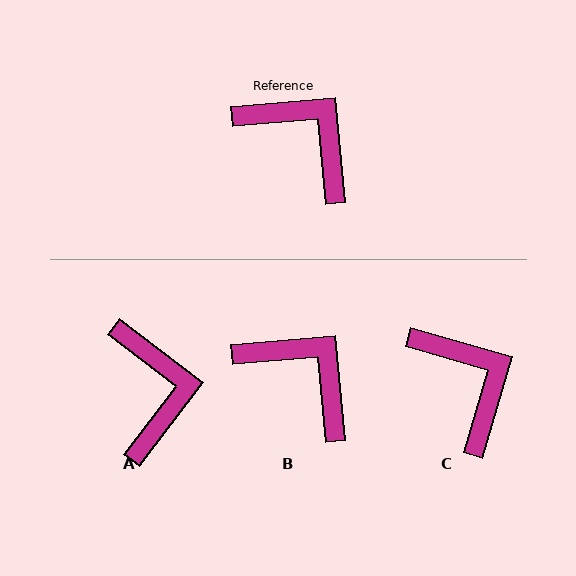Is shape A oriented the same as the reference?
No, it is off by about 42 degrees.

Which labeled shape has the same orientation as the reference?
B.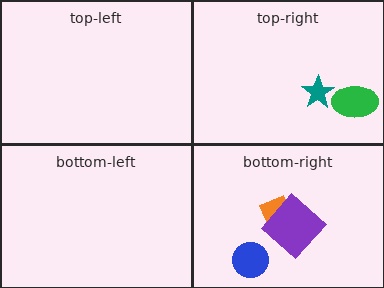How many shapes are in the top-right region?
2.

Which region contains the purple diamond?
The bottom-right region.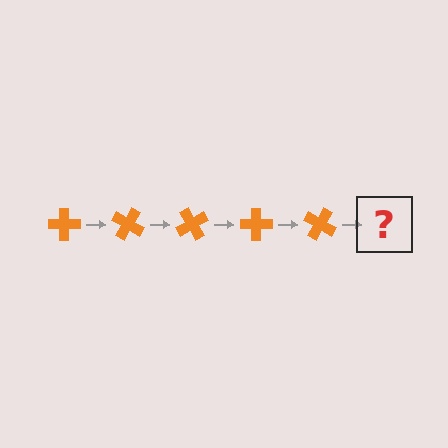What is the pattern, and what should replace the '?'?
The pattern is that the cross rotates 30 degrees each step. The '?' should be an orange cross rotated 150 degrees.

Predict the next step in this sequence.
The next step is an orange cross rotated 150 degrees.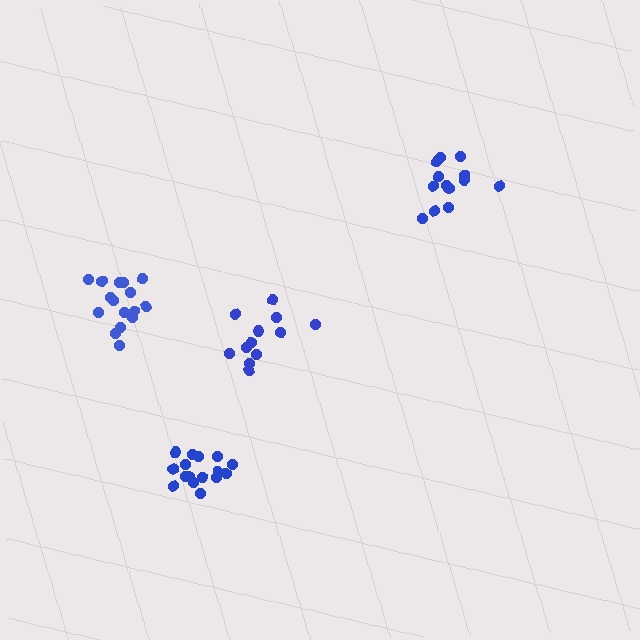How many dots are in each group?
Group 1: 12 dots, Group 2: 16 dots, Group 3: 16 dots, Group 4: 13 dots (57 total).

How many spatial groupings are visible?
There are 4 spatial groupings.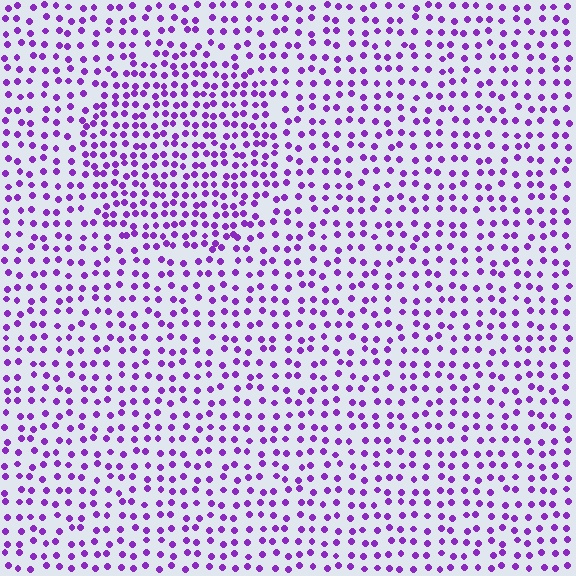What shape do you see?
I see a circle.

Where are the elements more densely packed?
The elements are more densely packed inside the circle boundary.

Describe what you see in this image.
The image contains small purple elements arranged at two different densities. A circle-shaped region is visible where the elements are more densely packed than the surrounding area.